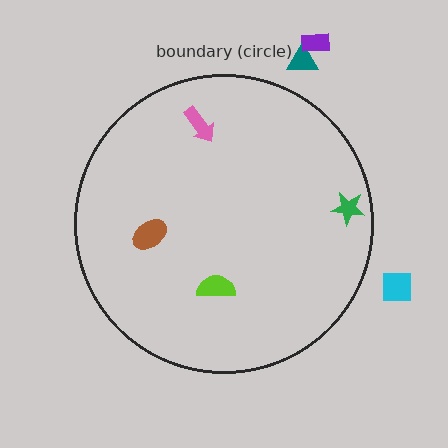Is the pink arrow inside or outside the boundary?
Inside.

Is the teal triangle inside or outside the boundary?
Outside.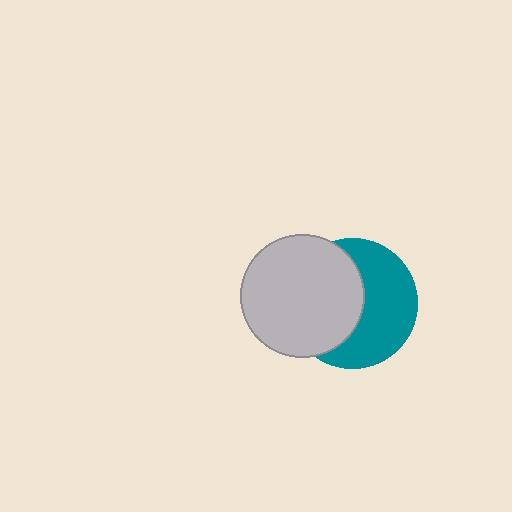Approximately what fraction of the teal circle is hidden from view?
Roughly 48% of the teal circle is hidden behind the light gray circle.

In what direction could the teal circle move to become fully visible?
The teal circle could move right. That would shift it out from behind the light gray circle entirely.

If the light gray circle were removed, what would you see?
You would see the complete teal circle.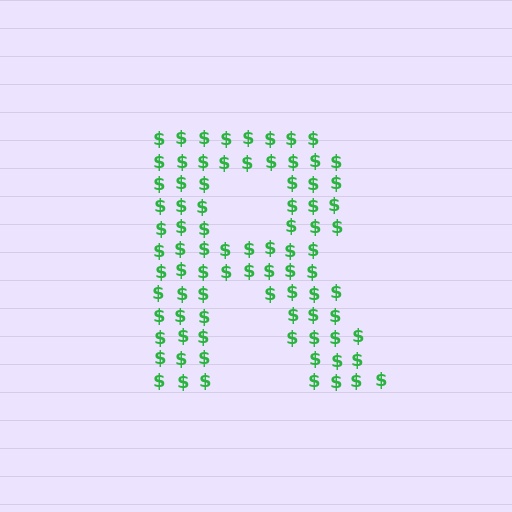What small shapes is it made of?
It is made of small dollar signs.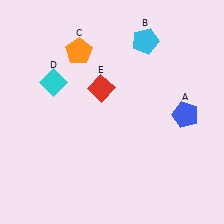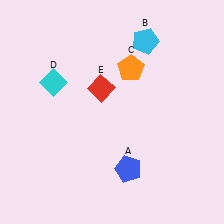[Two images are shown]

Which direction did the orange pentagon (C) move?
The orange pentagon (C) moved right.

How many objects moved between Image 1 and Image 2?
2 objects moved between the two images.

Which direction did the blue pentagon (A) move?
The blue pentagon (A) moved left.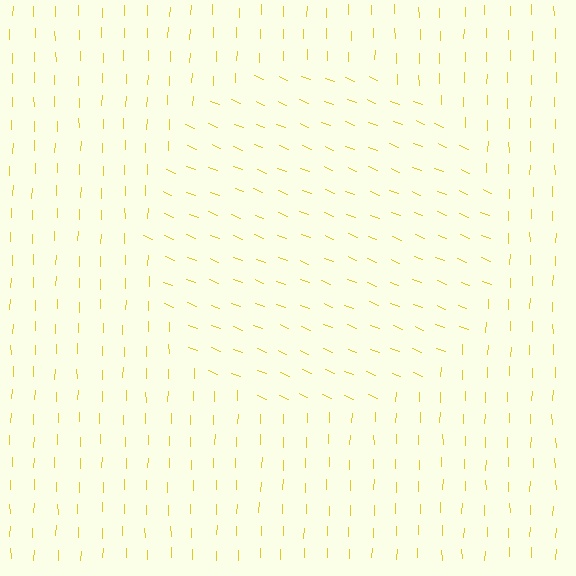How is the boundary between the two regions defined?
The boundary is defined purely by a change in line orientation (approximately 69 degrees difference). All lines are the same color and thickness.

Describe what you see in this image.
The image is filled with small yellow line segments. A circle region in the image has lines oriented differently from the surrounding lines, creating a visible texture boundary.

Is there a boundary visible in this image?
Yes, there is a texture boundary formed by a change in line orientation.